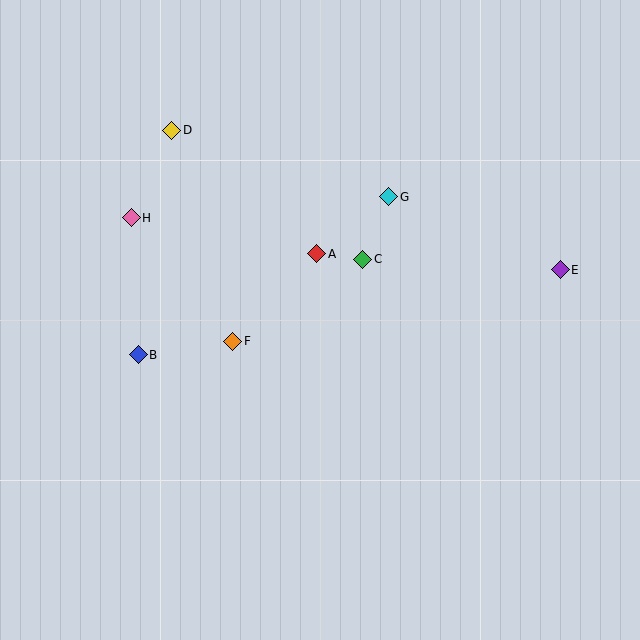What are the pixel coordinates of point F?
Point F is at (233, 341).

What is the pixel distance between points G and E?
The distance between G and E is 186 pixels.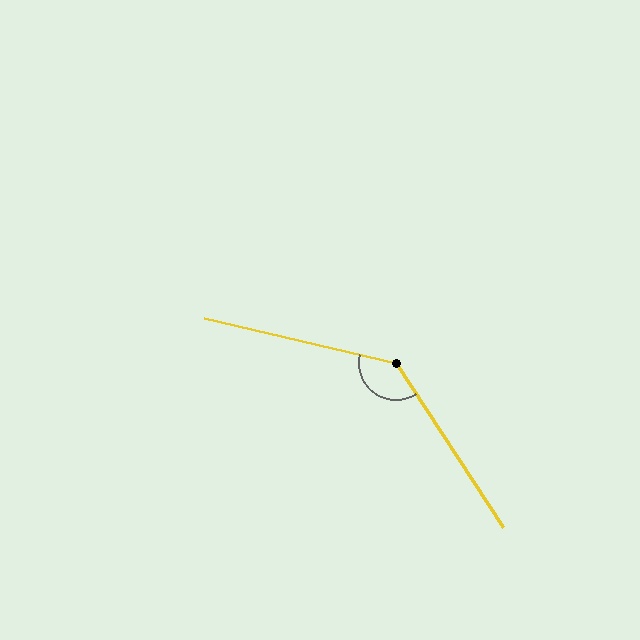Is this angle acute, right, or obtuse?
It is obtuse.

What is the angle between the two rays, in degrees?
Approximately 136 degrees.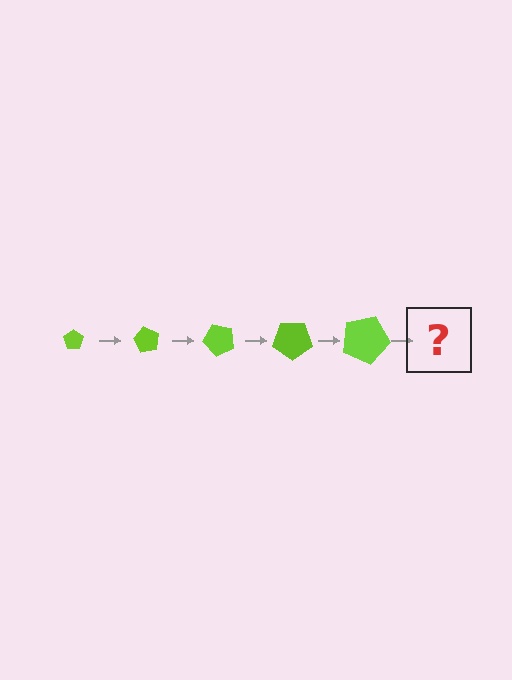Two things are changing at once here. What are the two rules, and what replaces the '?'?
The two rules are that the pentagon grows larger each step and it rotates 60 degrees each step. The '?' should be a pentagon, larger than the previous one and rotated 300 degrees from the start.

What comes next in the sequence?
The next element should be a pentagon, larger than the previous one and rotated 300 degrees from the start.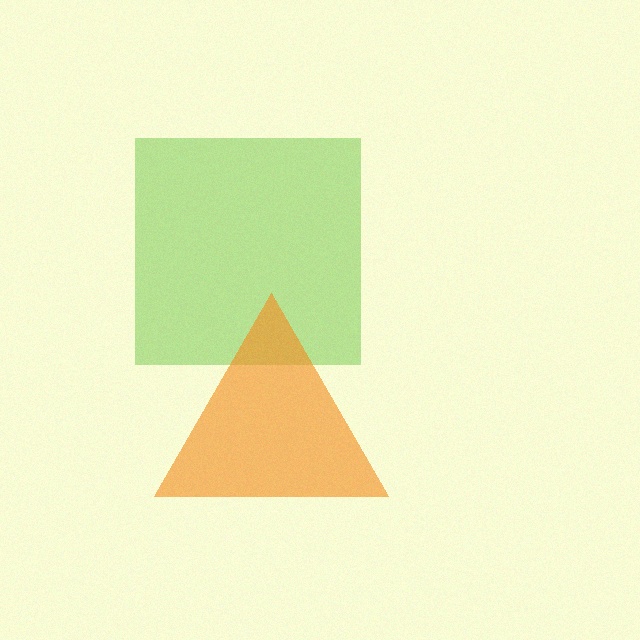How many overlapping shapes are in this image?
There are 2 overlapping shapes in the image.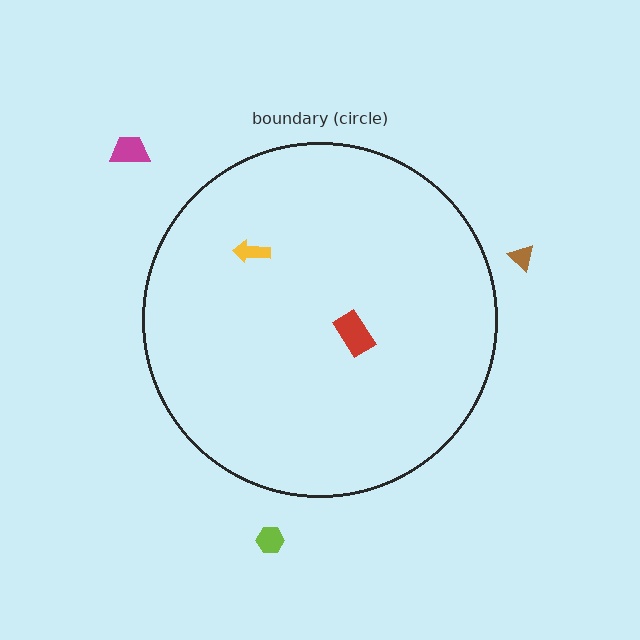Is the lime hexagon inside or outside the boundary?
Outside.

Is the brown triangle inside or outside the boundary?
Outside.